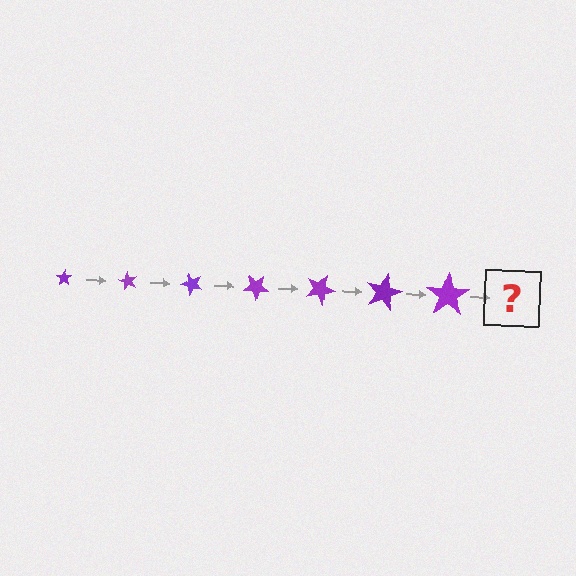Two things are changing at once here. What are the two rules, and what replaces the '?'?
The two rules are that the star grows larger each step and it rotates 60 degrees each step. The '?' should be a star, larger than the previous one and rotated 420 degrees from the start.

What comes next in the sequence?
The next element should be a star, larger than the previous one and rotated 420 degrees from the start.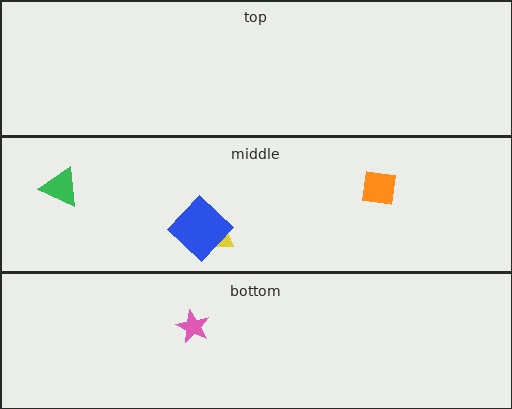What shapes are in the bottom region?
The pink star.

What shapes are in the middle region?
The yellow trapezoid, the orange square, the blue diamond, the green triangle.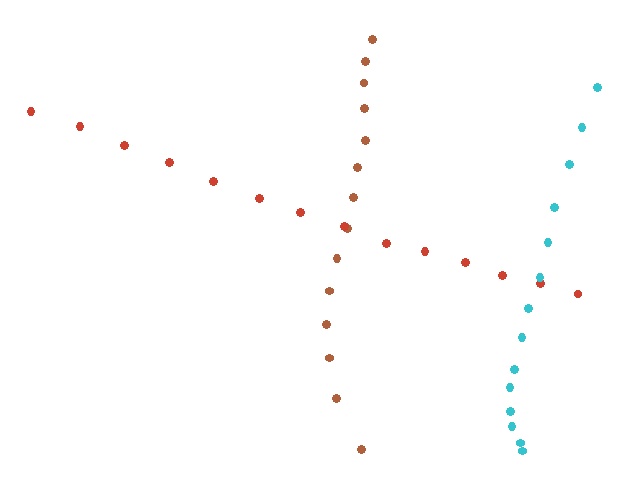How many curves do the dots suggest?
There are 3 distinct paths.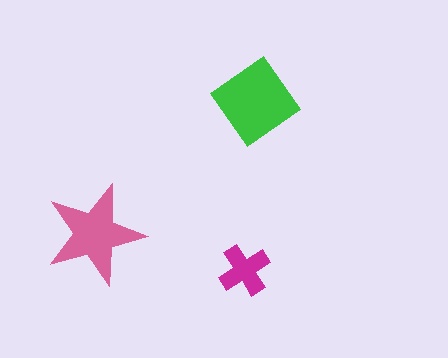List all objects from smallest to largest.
The magenta cross, the pink star, the green diamond.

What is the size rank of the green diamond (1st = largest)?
1st.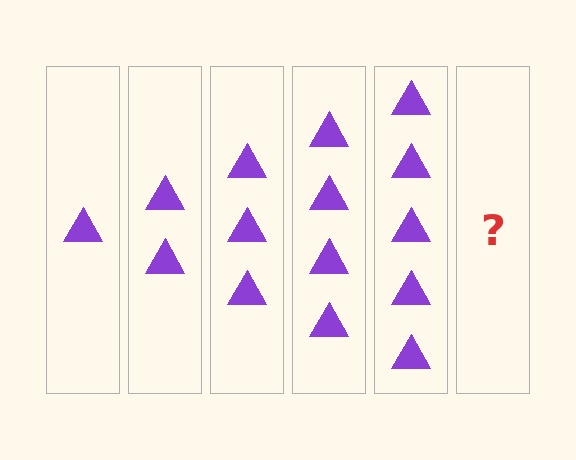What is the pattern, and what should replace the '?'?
The pattern is that each step adds one more triangle. The '?' should be 6 triangles.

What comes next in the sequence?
The next element should be 6 triangles.